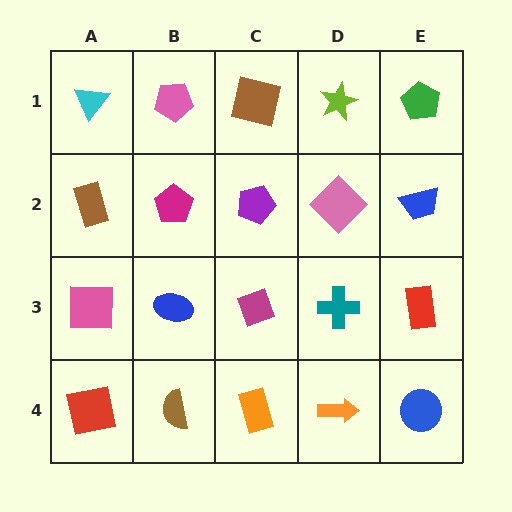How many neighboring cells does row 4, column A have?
2.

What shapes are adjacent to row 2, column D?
A lime star (row 1, column D), a teal cross (row 3, column D), a purple pentagon (row 2, column C), a blue trapezoid (row 2, column E).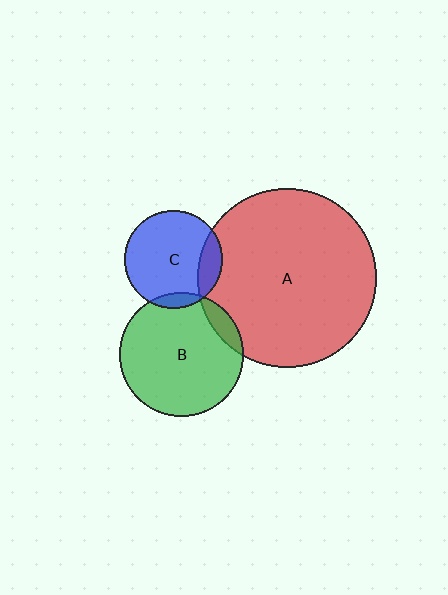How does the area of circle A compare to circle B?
Approximately 2.1 times.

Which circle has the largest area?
Circle A (red).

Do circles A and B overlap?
Yes.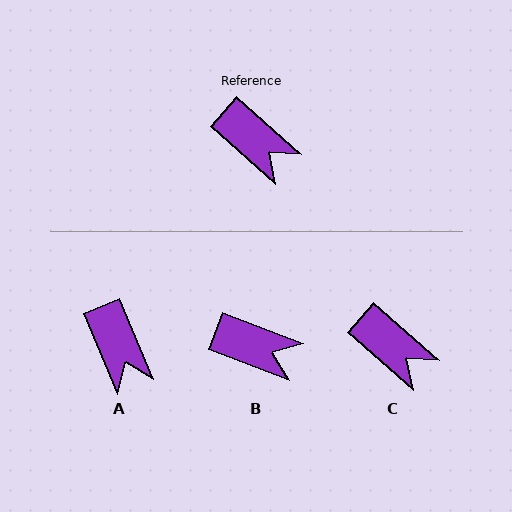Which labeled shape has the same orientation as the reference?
C.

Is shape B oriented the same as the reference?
No, it is off by about 20 degrees.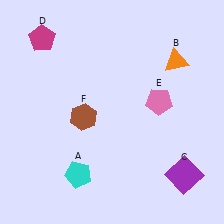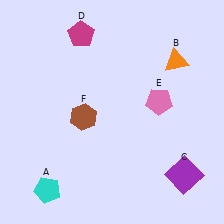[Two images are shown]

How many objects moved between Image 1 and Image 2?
2 objects moved between the two images.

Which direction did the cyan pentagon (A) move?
The cyan pentagon (A) moved left.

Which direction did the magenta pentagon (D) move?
The magenta pentagon (D) moved right.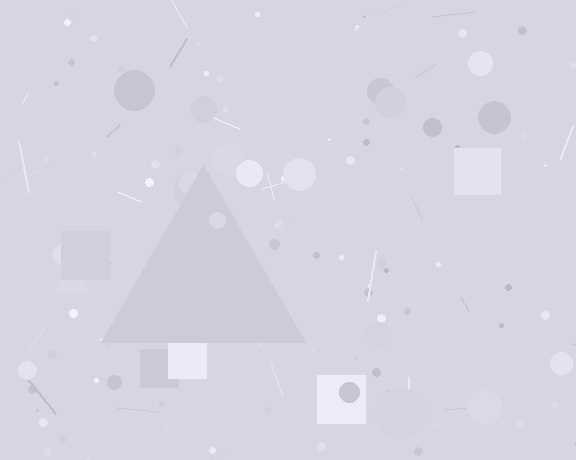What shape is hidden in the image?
A triangle is hidden in the image.